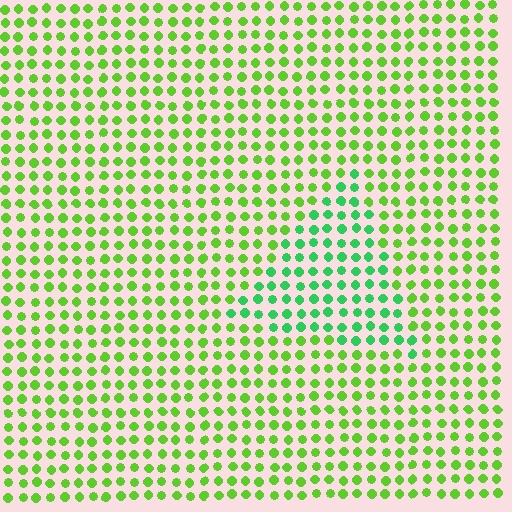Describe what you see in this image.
The image is filled with small lime elements in a uniform arrangement. A triangle-shaped region is visible where the elements are tinted to a slightly different hue, forming a subtle color boundary.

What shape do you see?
I see a triangle.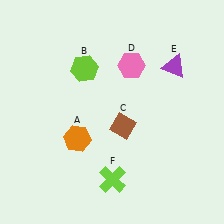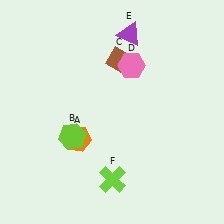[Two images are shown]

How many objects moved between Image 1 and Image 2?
3 objects moved between the two images.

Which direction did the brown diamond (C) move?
The brown diamond (C) moved up.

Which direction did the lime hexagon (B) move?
The lime hexagon (B) moved down.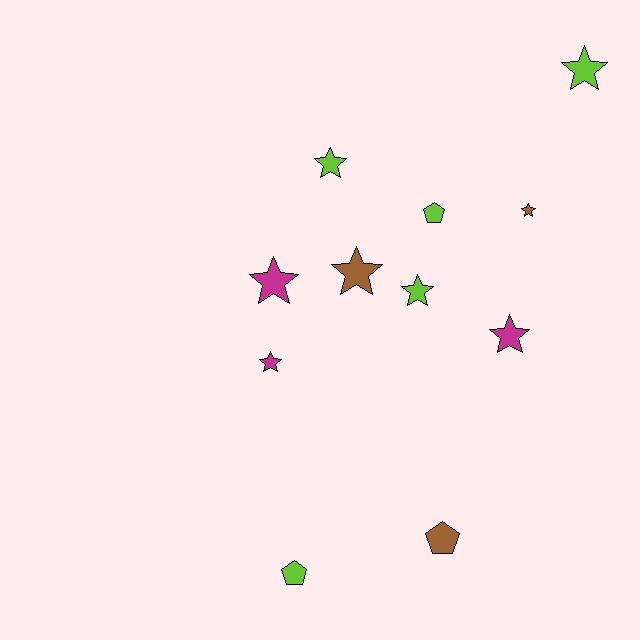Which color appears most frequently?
Lime, with 5 objects.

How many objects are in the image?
There are 11 objects.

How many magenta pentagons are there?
There are no magenta pentagons.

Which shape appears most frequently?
Star, with 8 objects.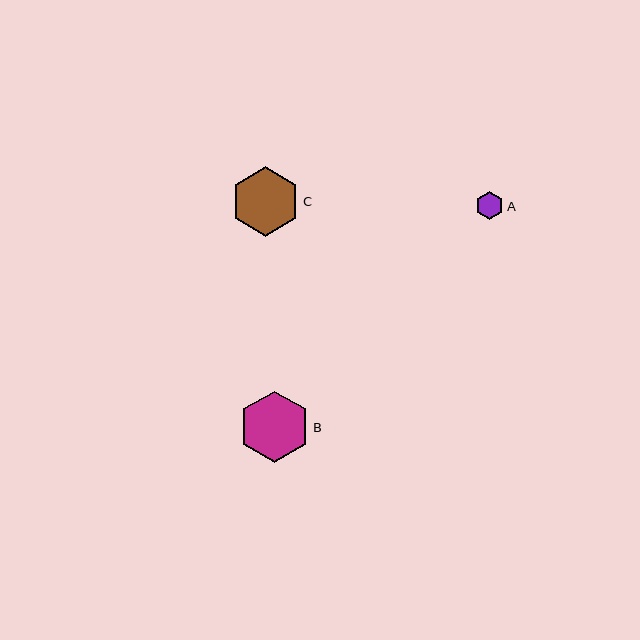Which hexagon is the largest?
Hexagon B is the largest with a size of approximately 71 pixels.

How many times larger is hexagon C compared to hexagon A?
Hexagon C is approximately 2.4 times the size of hexagon A.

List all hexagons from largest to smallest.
From largest to smallest: B, C, A.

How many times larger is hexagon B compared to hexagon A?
Hexagon B is approximately 2.5 times the size of hexagon A.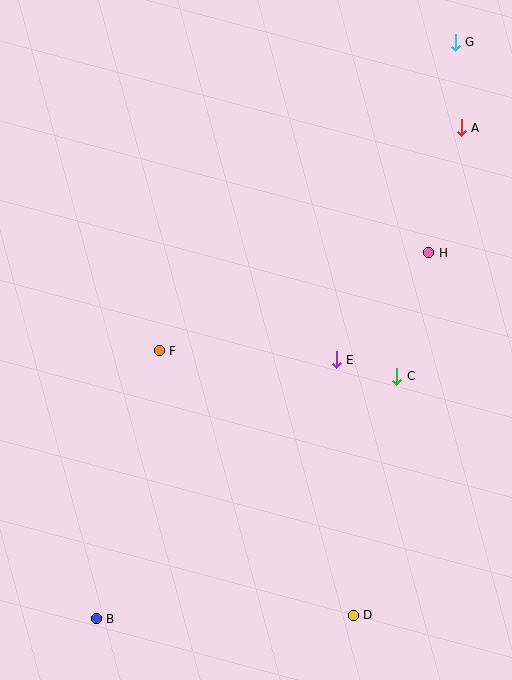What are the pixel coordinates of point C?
Point C is at (397, 376).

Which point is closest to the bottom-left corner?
Point B is closest to the bottom-left corner.